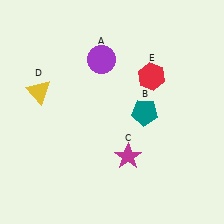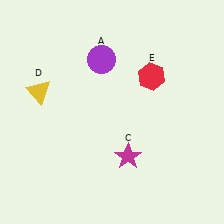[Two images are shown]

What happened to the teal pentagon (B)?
The teal pentagon (B) was removed in Image 2. It was in the bottom-right area of Image 1.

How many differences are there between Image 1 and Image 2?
There is 1 difference between the two images.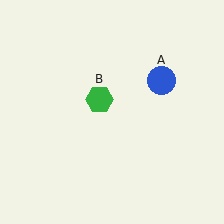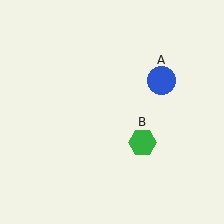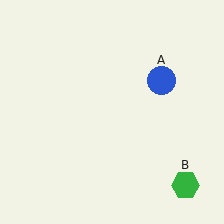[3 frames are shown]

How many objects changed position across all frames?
1 object changed position: green hexagon (object B).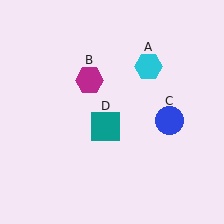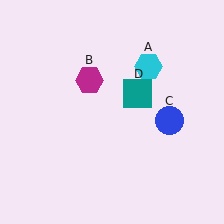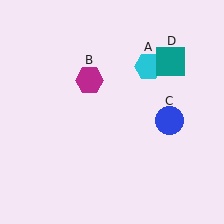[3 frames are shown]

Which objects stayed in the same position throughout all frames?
Cyan hexagon (object A) and magenta hexagon (object B) and blue circle (object C) remained stationary.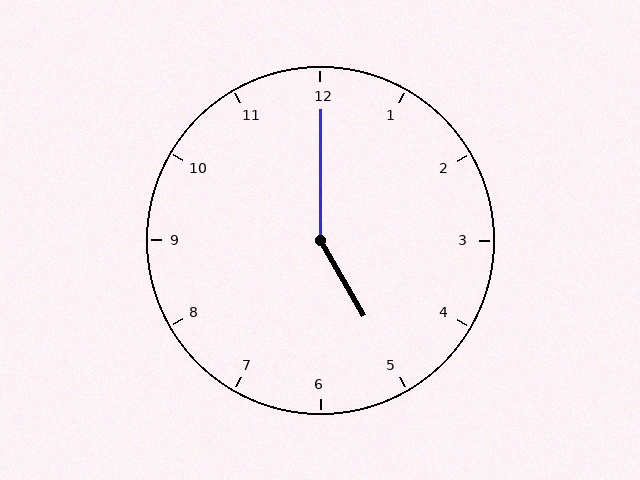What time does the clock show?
5:00.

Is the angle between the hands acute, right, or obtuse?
It is obtuse.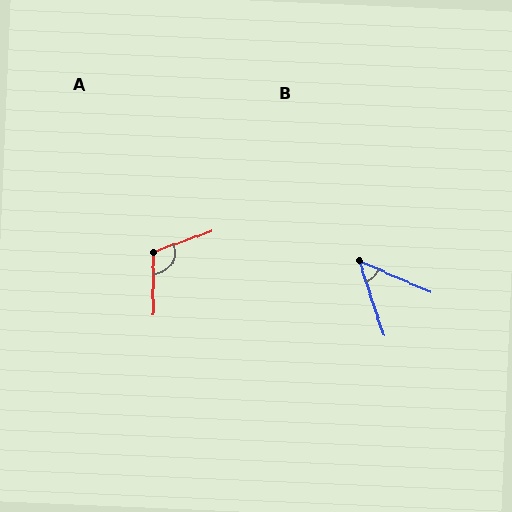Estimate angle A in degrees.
Approximately 110 degrees.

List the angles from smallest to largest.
B (48°), A (110°).